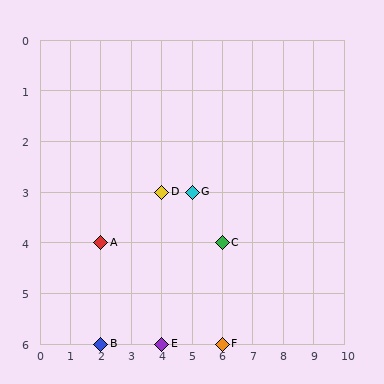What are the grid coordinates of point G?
Point G is at grid coordinates (5, 3).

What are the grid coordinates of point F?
Point F is at grid coordinates (6, 6).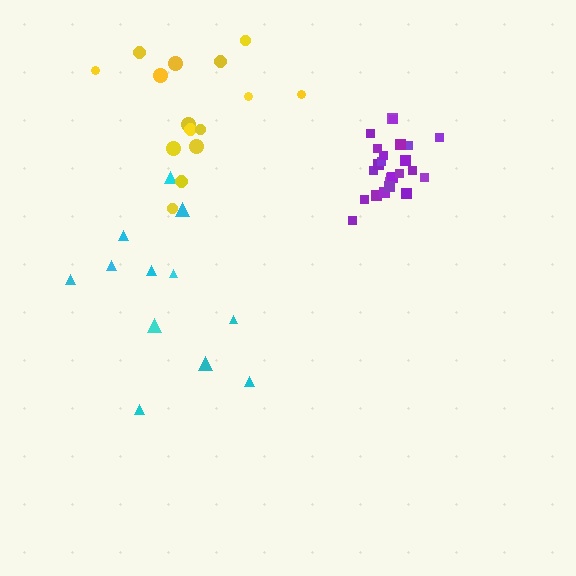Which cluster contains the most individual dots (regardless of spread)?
Purple (24).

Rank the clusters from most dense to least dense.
purple, yellow, cyan.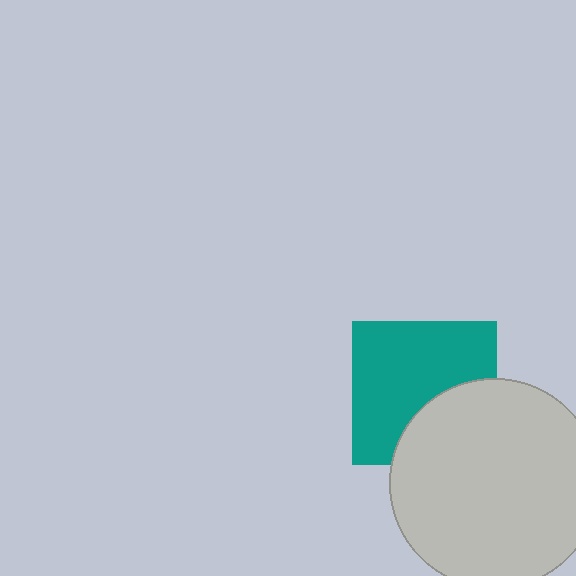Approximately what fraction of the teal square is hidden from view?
Roughly 34% of the teal square is hidden behind the light gray circle.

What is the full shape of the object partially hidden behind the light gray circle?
The partially hidden object is a teal square.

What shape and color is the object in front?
The object in front is a light gray circle.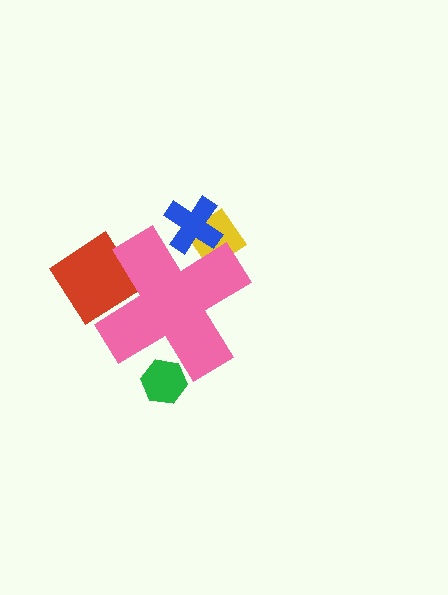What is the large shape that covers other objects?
A pink cross.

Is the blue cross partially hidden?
Yes, the blue cross is partially hidden behind the pink cross.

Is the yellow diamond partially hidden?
Yes, the yellow diamond is partially hidden behind the pink cross.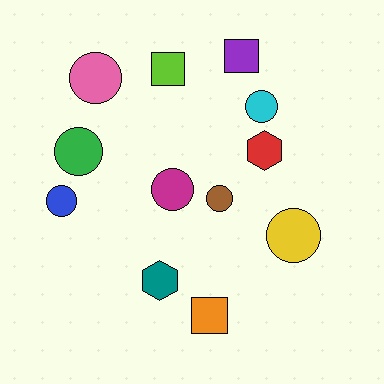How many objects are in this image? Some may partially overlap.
There are 12 objects.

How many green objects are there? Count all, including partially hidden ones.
There is 1 green object.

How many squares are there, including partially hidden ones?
There are 3 squares.